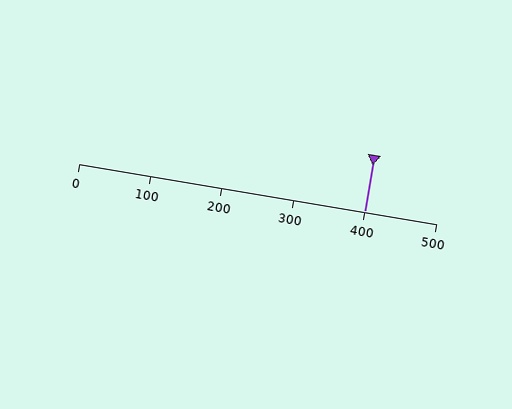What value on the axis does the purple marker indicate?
The marker indicates approximately 400.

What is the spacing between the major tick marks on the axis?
The major ticks are spaced 100 apart.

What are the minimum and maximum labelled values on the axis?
The axis runs from 0 to 500.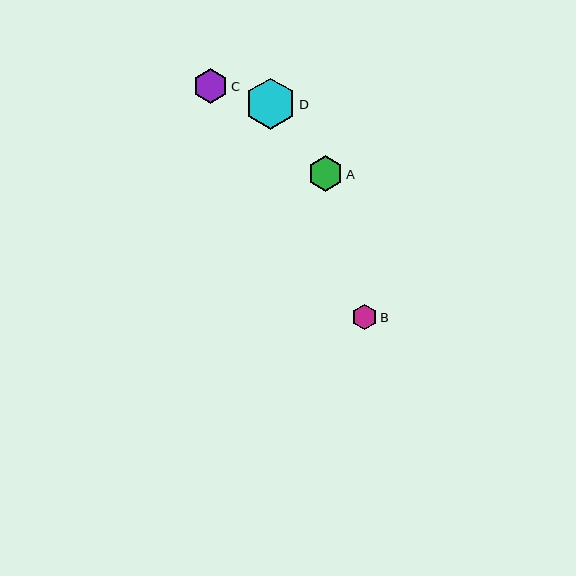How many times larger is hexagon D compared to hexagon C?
Hexagon D is approximately 1.5 times the size of hexagon C.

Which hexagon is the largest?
Hexagon D is the largest with a size of approximately 51 pixels.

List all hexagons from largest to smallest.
From largest to smallest: D, A, C, B.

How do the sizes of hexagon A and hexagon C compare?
Hexagon A and hexagon C are approximately the same size.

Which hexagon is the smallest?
Hexagon B is the smallest with a size of approximately 26 pixels.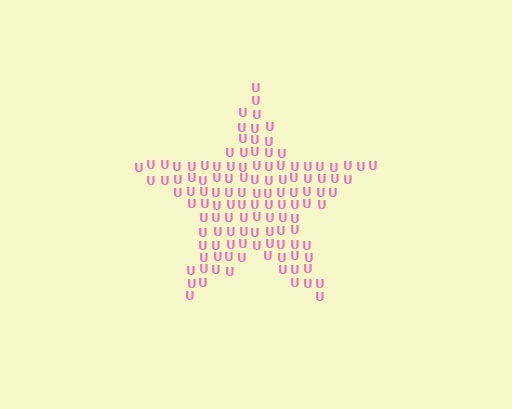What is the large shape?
The large shape is a star.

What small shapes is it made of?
It is made of small letter U's.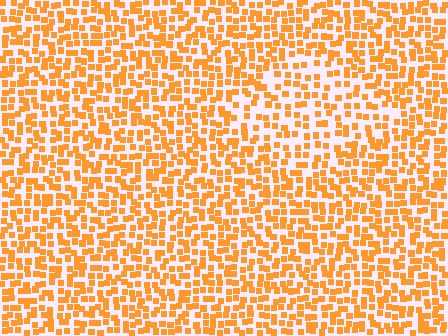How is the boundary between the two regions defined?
The boundary is defined by a change in element density (approximately 1.6x ratio). All elements are the same color, size, and shape.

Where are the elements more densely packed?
The elements are more densely packed outside the diamond boundary.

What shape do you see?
I see a diamond.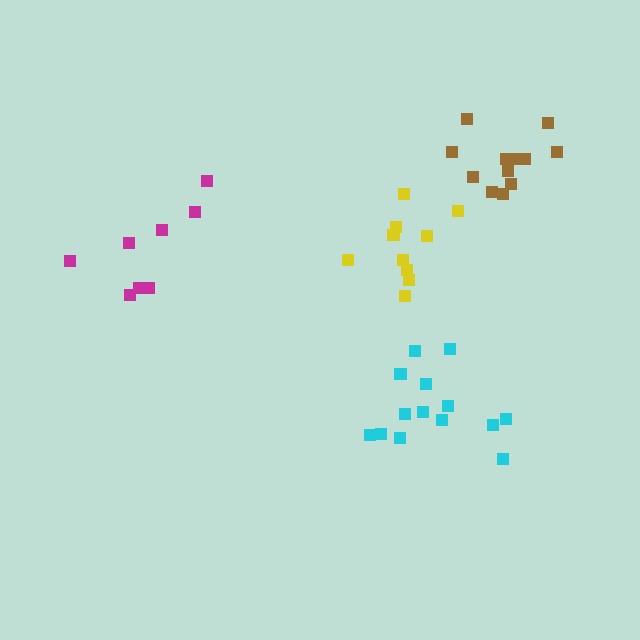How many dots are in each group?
Group 1: 14 dots, Group 2: 12 dots, Group 3: 8 dots, Group 4: 10 dots (44 total).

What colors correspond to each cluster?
The clusters are colored: cyan, brown, magenta, yellow.